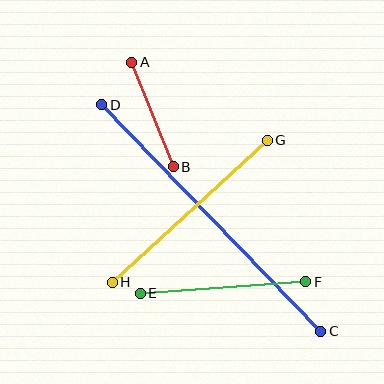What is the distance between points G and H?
The distance is approximately 210 pixels.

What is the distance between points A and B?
The distance is approximately 112 pixels.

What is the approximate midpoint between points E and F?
The midpoint is at approximately (223, 287) pixels.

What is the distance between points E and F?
The distance is approximately 166 pixels.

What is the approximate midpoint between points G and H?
The midpoint is at approximately (190, 211) pixels.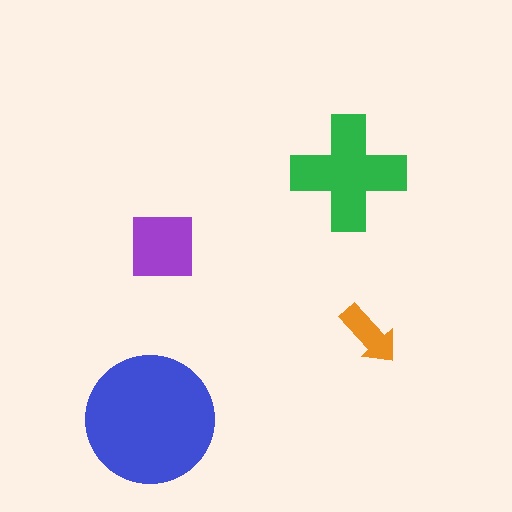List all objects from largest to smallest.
The blue circle, the green cross, the purple square, the orange arrow.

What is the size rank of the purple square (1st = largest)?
3rd.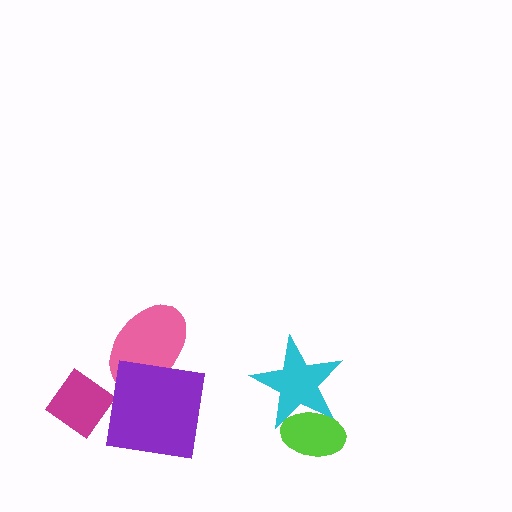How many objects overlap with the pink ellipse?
1 object overlaps with the pink ellipse.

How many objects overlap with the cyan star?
1 object overlaps with the cyan star.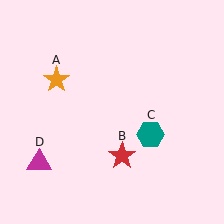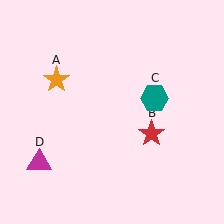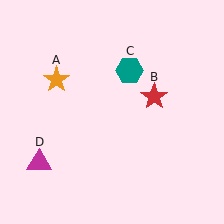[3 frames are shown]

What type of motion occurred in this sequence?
The red star (object B), teal hexagon (object C) rotated counterclockwise around the center of the scene.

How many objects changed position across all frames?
2 objects changed position: red star (object B), teal hexagon (object C).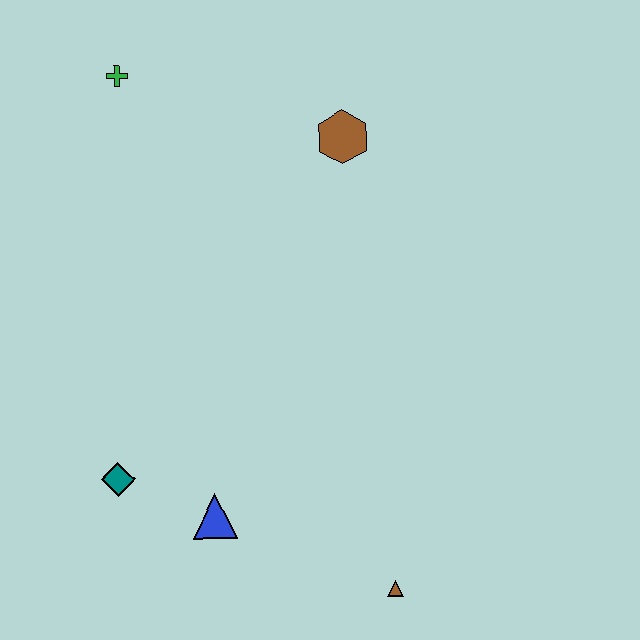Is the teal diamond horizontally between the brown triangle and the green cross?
No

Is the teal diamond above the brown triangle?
Yes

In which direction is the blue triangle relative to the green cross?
The blue triangle is below the green cross.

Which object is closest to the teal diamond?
The blue triangle is closest to the teal diamond.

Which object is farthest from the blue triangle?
The green cross is farthest from the blue triangle.